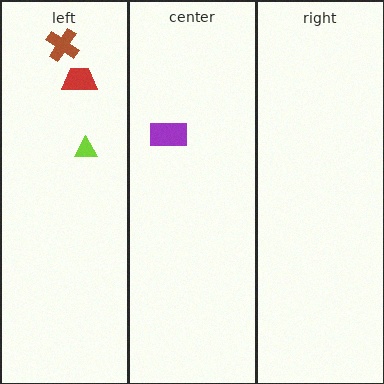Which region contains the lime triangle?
The left region.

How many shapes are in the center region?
1.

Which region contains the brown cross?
The left region.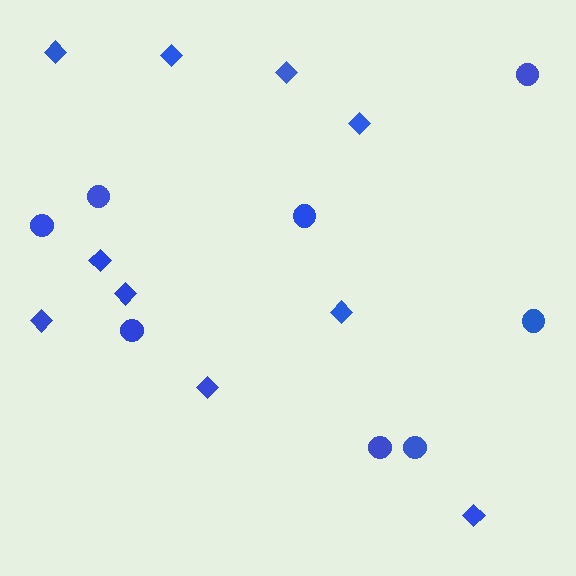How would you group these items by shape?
There are 2 groups: one group of diamonds (10) and one group of circles (8).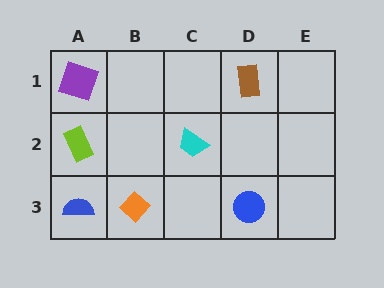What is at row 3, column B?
An orange diamond.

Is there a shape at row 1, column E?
No, that cell is empty.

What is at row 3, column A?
A blue semicircle.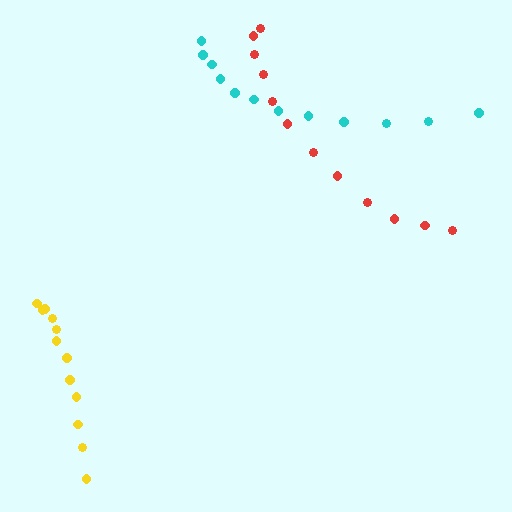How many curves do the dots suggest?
There are 3 distinct paths.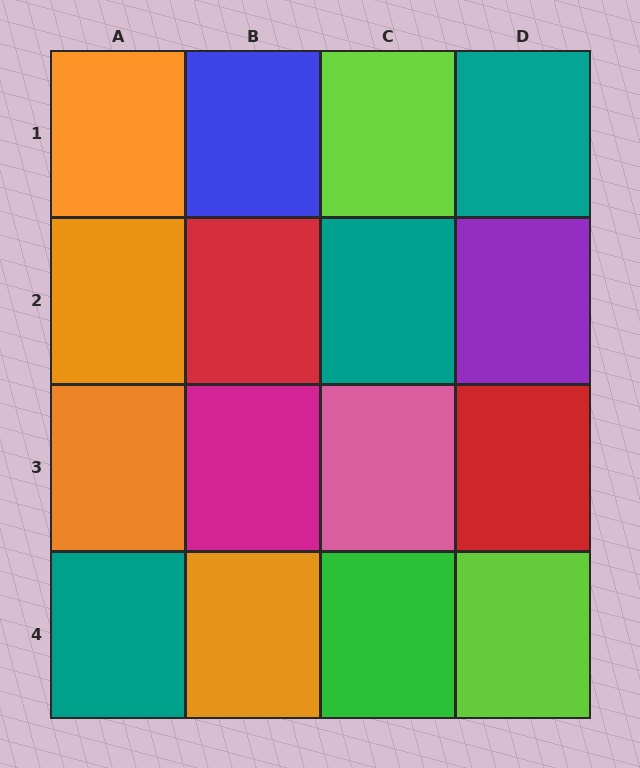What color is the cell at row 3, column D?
Red.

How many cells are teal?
3 cells are teal.